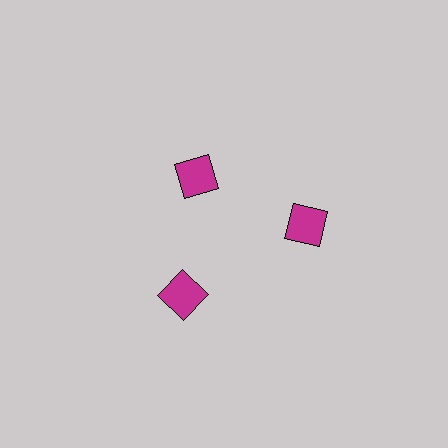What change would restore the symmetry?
The symmetry would be restored by moving it outward, back onto the ring so that all 3 squares sit at equal angles and equal distance from the center.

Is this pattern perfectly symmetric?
No. The 3 magenta squares are arranged in a ring, but one element near the 11 o'clock position is pulled inward toward the center, breaking the 3-fold rotational symmetry.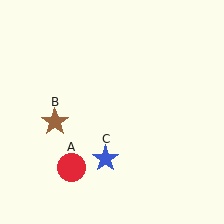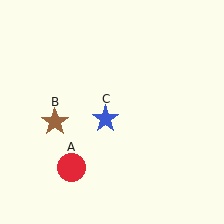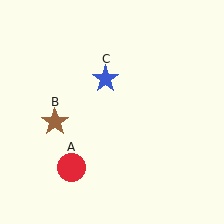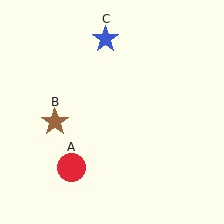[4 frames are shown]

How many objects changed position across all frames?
1 object changed position: blue star (object C).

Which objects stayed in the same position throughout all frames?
Red circle (object A) and brown star (object B) remained stationary.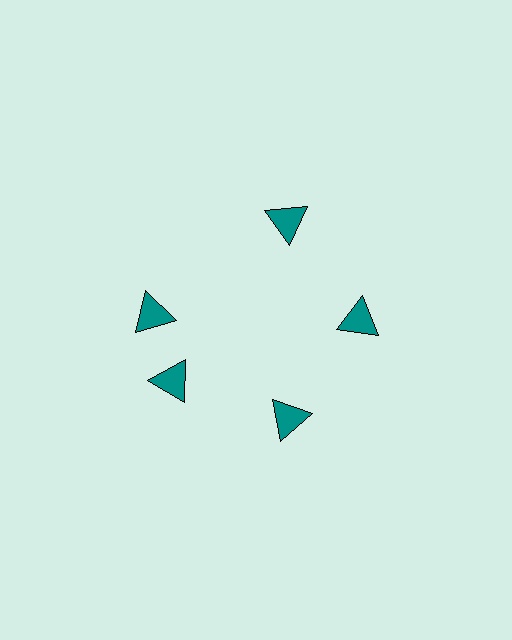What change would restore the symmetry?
The symmetry would be restored by rotating it back into even spacing with its neighbors so that all 5 triangles sit at equal angles and equal distance from the center.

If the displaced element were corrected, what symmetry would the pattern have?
It would have 5-fold rotational symmetry — the pattern would map onto itself every 72 degrees.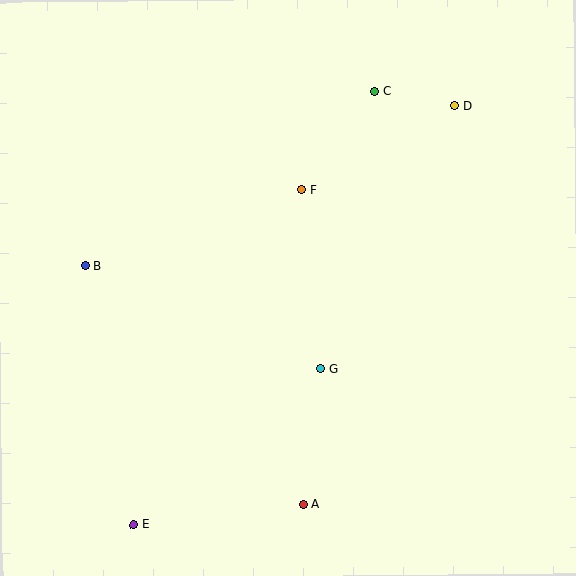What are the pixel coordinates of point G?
Point G is at (321, 369).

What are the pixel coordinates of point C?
Point C is at (375, 91).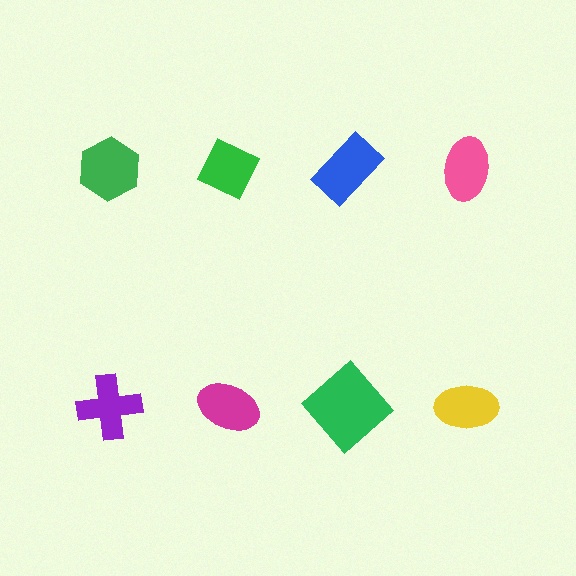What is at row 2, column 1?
A purple cross.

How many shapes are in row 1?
4 shapes.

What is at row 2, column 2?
A magenta ellipse.